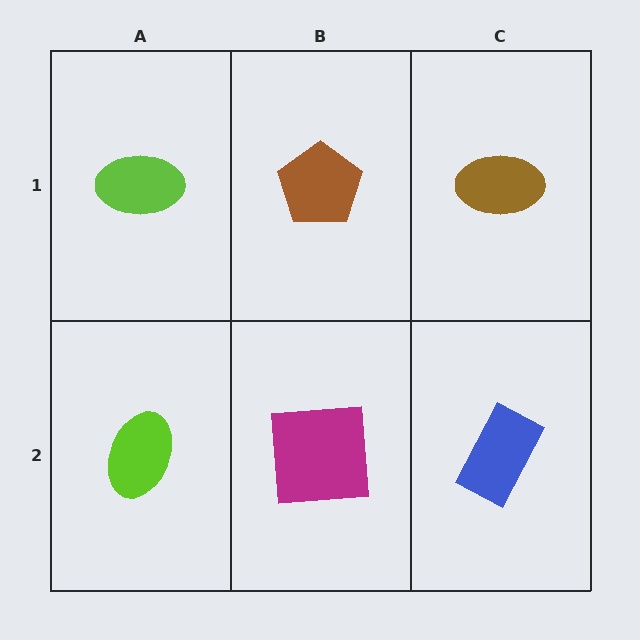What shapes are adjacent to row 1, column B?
A magenta square (row 2, column B), a lime ellipse (row 1, column A), a brown ellipse (row 1, column C).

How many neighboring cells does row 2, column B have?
3.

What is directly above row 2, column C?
A brown ellipse.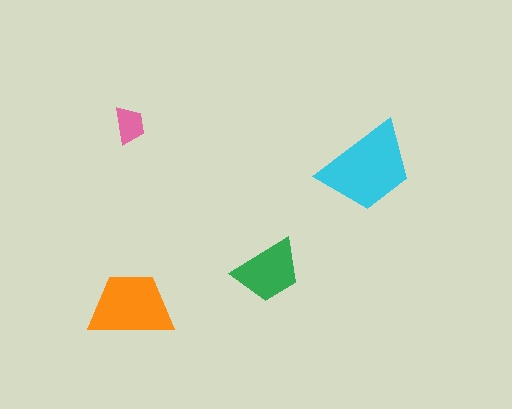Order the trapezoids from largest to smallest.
the cyan one, the orange one, the green one, the pink one.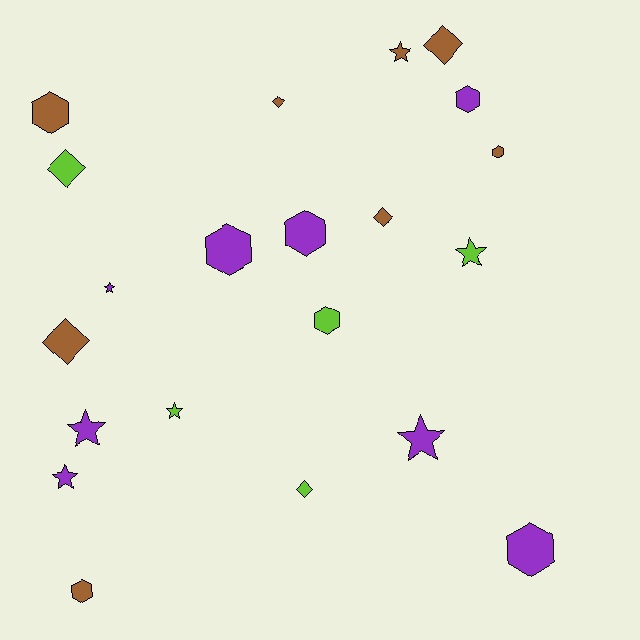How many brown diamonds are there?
There are 4 brown diamonds.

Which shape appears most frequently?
Hexagon, with 8 objects.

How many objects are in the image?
There are 21 objects.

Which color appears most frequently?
Purple, with 8 objects.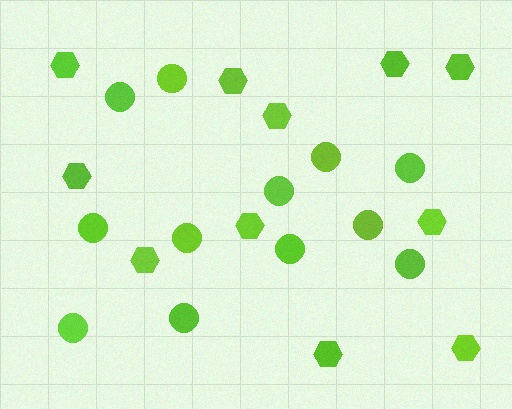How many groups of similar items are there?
There are 2 groups: one group of circles (12) and one group of hexagons (11).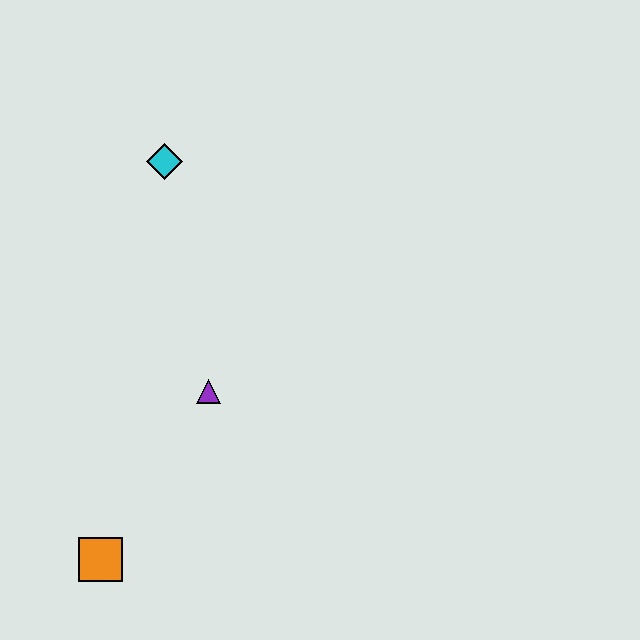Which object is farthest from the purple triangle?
The cyan diamond is farthest from the purple triangle.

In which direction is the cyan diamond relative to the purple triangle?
The cyan diamond is above the purple triangle.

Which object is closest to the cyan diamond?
The purple triangle is closest to the cyan diamond.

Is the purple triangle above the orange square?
Yes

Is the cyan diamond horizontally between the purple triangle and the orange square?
Yes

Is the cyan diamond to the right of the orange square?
Yes